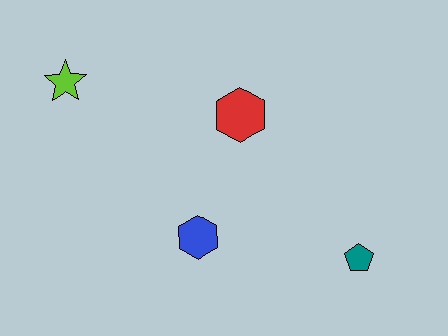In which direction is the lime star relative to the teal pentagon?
The lime star is to the left of the teal pentagon.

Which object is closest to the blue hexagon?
The red hexagon is closest to the blue hexagon.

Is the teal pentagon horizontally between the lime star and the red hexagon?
No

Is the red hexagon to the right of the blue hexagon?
Yes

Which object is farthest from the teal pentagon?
The lime star is farthest from the teal pentagon.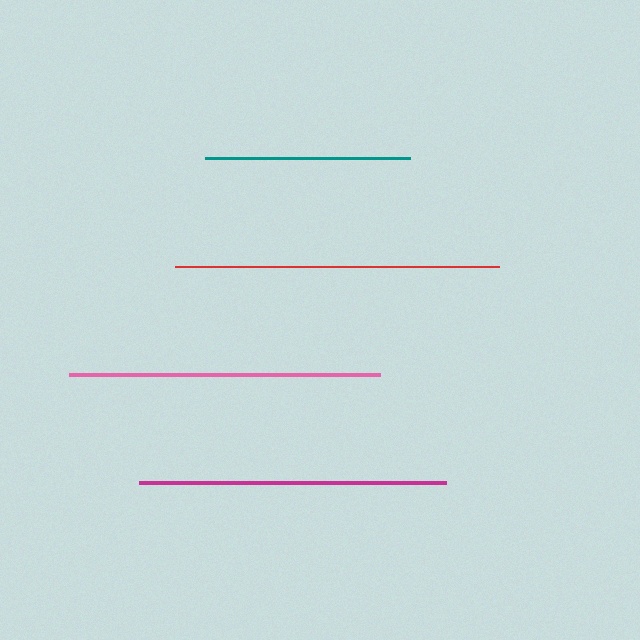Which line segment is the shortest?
The teal line is the shortest at approximately 205 pixels.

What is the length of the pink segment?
The pink segment is approximately 312 pixels long.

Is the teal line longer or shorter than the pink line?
The pink line is longer than the teal line.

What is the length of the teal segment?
The teal segment is approximately 205 pixels long.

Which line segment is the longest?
The red line is the longest at approximately 324 pixels.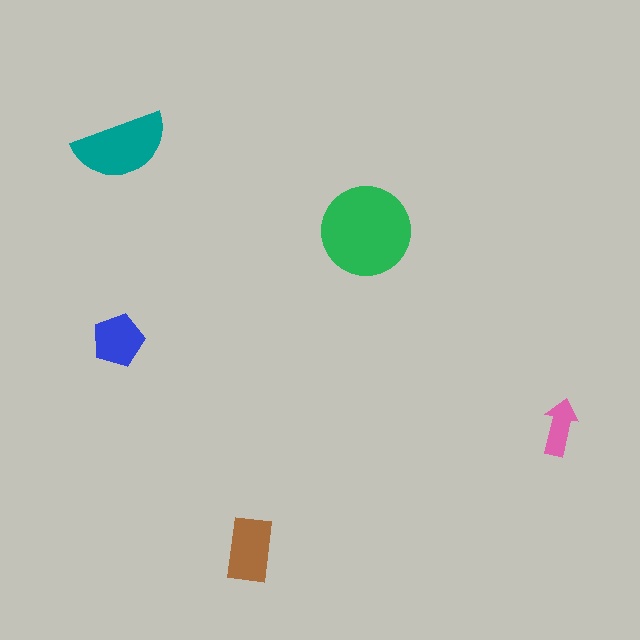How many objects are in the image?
There are 5 objects in the image.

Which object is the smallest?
The pink arrow.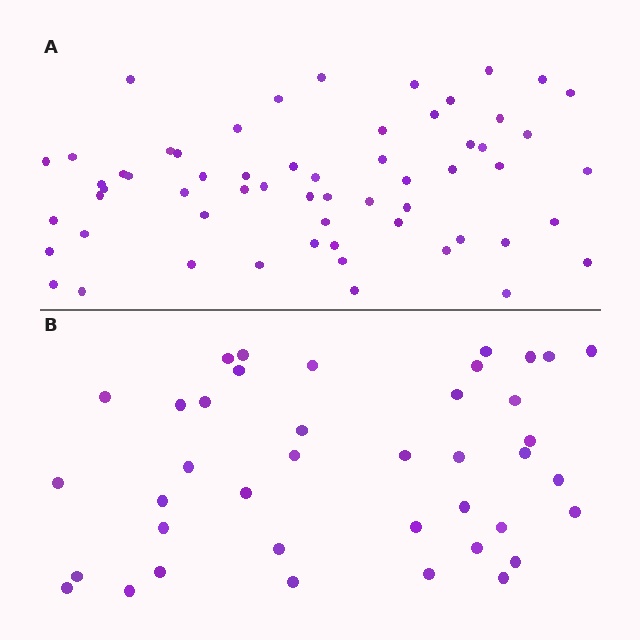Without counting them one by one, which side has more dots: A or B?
Region A (the top region) has more dots.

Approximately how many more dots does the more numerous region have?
Region A has approximately 20 more dots than region B.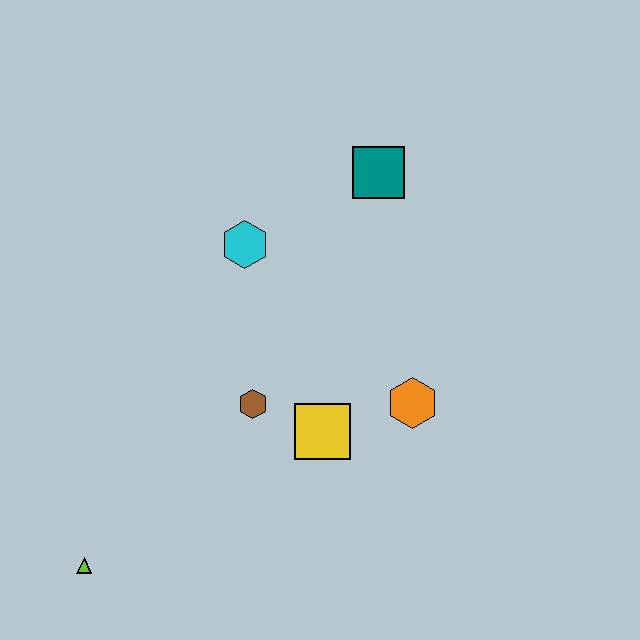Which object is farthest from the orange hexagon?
The lime triangle is farthest from the orange hexagon.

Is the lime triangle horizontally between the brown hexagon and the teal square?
No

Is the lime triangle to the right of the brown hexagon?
No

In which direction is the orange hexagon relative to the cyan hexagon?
The orange hexagon is to the right of the cyan hexagon.